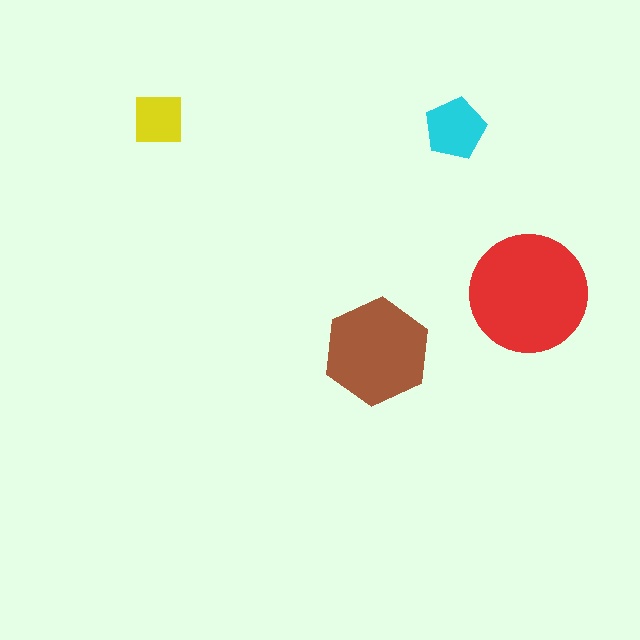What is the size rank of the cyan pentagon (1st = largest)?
3rd.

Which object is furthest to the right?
The red circle is rightmost.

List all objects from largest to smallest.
The red circle, the brown hexagon, the cyan pentagon, the yellow square.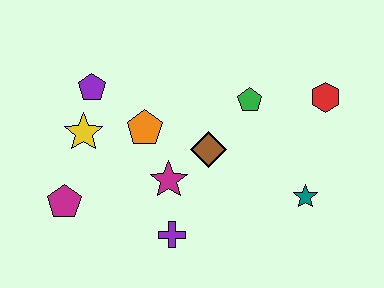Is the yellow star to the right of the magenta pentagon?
Yes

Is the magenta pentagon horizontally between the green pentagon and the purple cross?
No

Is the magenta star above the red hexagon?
No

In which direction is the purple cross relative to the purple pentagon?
The purple cross is below the purple pentagon.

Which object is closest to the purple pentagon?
The yellow star is closest to the purple pentagon.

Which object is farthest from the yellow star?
The red hexagon is farthest from the yellow star.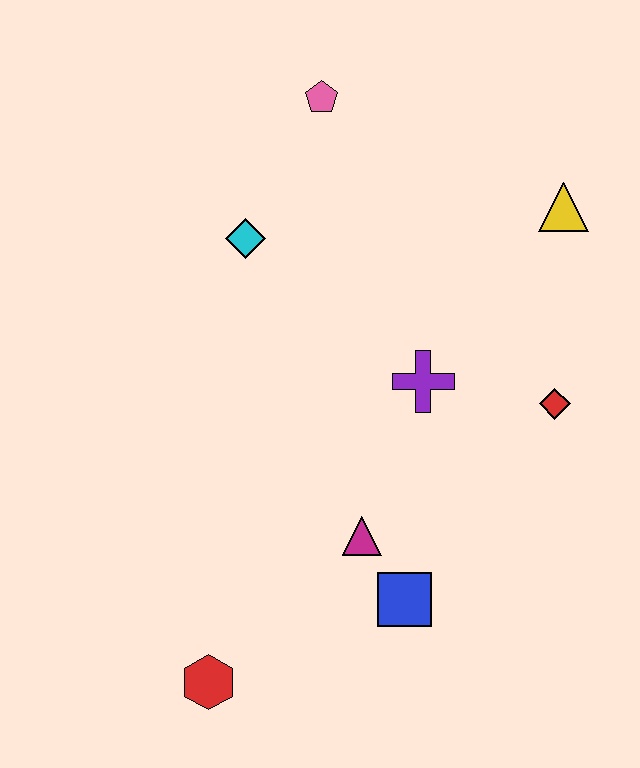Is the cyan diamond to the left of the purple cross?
Yes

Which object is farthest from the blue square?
The pink pentagon is farthest from the blue square.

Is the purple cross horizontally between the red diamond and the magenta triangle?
Yes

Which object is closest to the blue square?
The magenta triangle is closest to the blue square.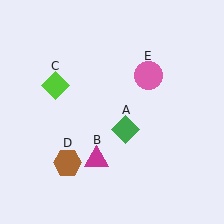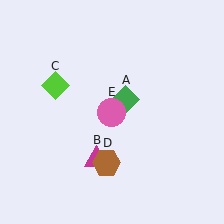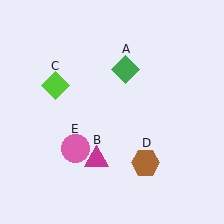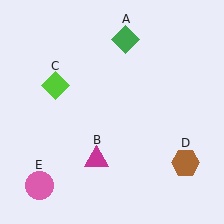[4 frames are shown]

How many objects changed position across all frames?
3 objects changed position: green diamond (object A), brown hexagon (object D), pink circle (object E).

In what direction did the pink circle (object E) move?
The pink circle (object E) moved down and to the left.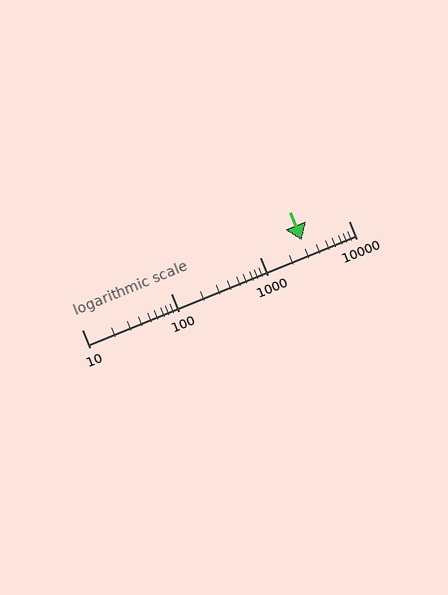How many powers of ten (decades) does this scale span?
The scale spans 3 decades, from 10 to 10000.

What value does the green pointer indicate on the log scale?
The pointer indicates approximately 3000.